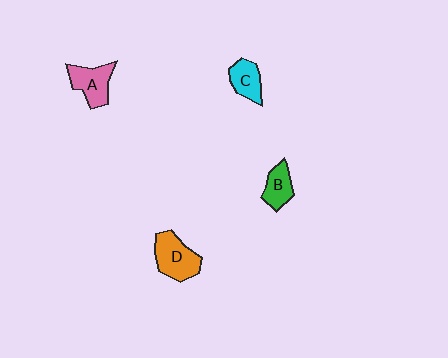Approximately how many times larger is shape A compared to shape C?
Approximately 1.3 times.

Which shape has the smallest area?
Shape B (green).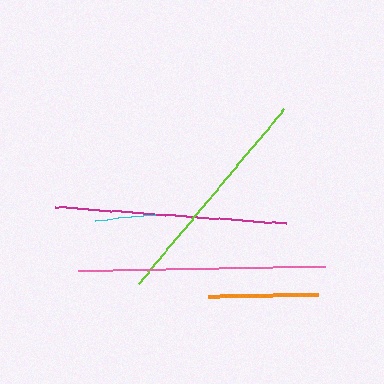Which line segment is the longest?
The pink line is the longest at approximately 247 pixels.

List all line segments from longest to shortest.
From longest to shortest: pink, magenta, lime, orange, cyan.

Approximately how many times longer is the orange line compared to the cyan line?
The orange line is approximately 1.8 times the length of the cyan line.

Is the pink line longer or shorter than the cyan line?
The pink line is longer than the cyan line.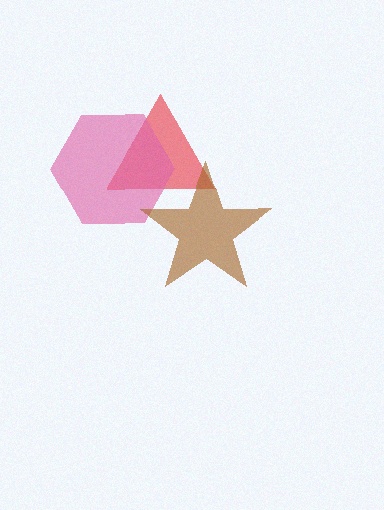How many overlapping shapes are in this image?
There are 3 overlapping shapes in the image.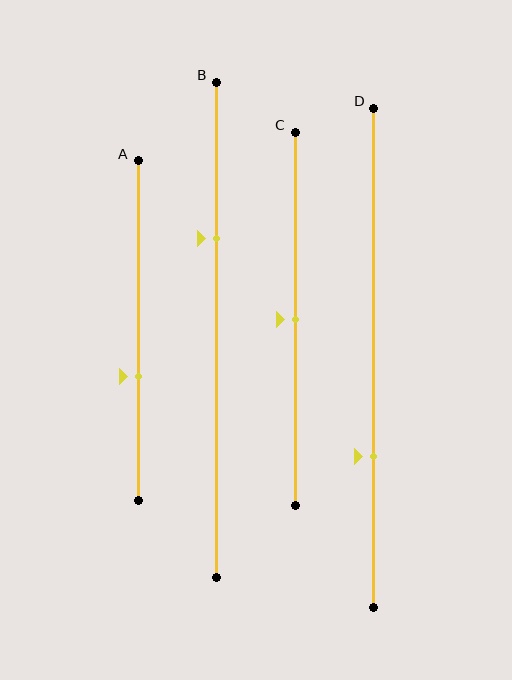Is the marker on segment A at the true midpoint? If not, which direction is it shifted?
No, the marker on segment A is shifted downward by about 14% of the segment length.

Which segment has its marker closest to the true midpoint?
Segment C has its marker closest to the true midpoint.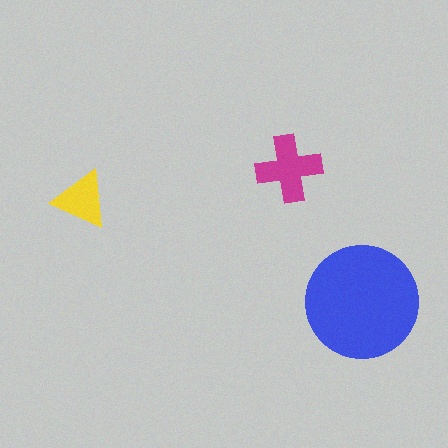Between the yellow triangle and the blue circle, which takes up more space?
The blue circle.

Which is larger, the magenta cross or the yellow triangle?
The magenta cross.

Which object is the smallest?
The yellow triangle.